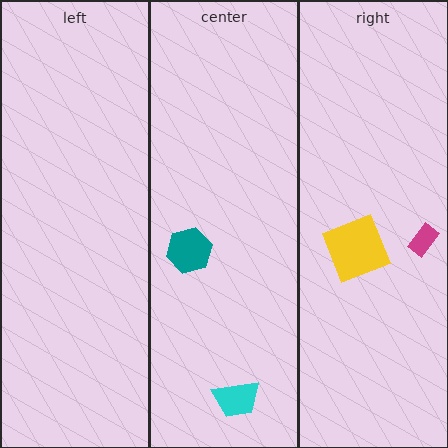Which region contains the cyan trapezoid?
The center region.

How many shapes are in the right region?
2.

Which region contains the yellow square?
The right region.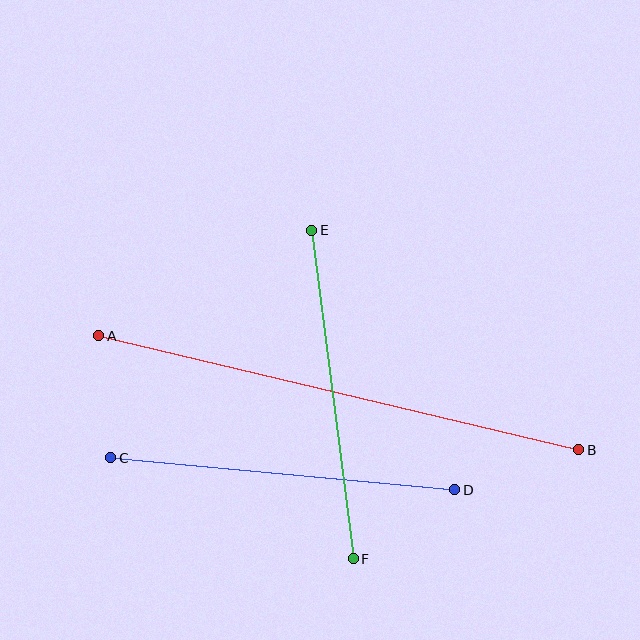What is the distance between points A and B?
The distance is approximately 493 pixels.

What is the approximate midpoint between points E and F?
The midpoint is at approximately (332, 395) pixels.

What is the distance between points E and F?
The distance is approximately 331 pixels.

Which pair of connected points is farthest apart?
Points A and B are farthest apart.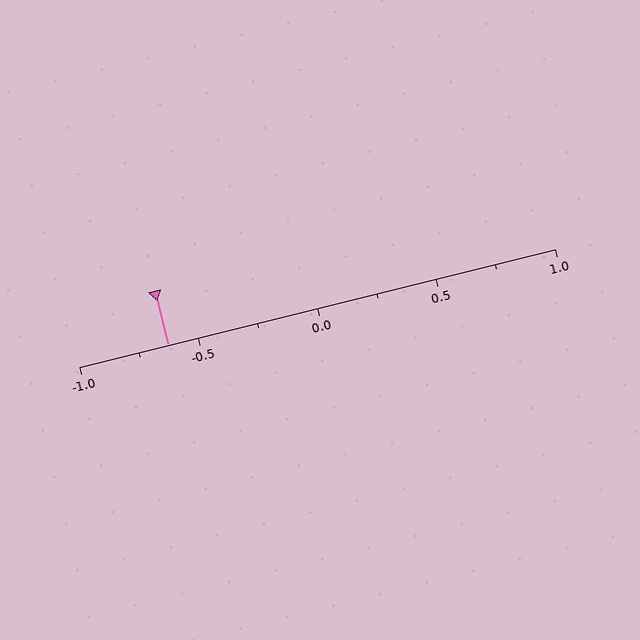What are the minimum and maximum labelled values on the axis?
The axis runs from -1.0 to 1.0.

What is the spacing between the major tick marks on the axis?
The major ticks are spaced 0.5 apart.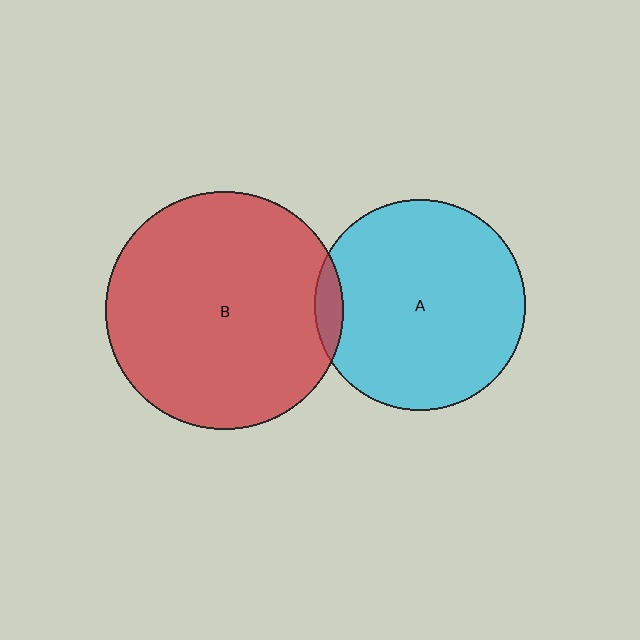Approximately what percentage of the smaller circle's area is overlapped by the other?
Approximately 5%.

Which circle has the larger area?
Circle B (red).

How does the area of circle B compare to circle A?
Approximately 1.3 times.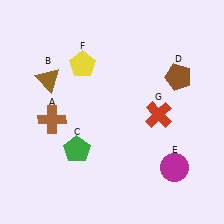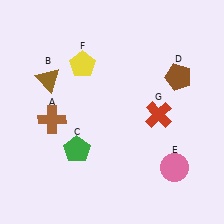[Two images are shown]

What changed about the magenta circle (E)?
In Image 1, E is magenta. In Image 2, it changed to pink.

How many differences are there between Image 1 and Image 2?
There is 1 difference between the two images.